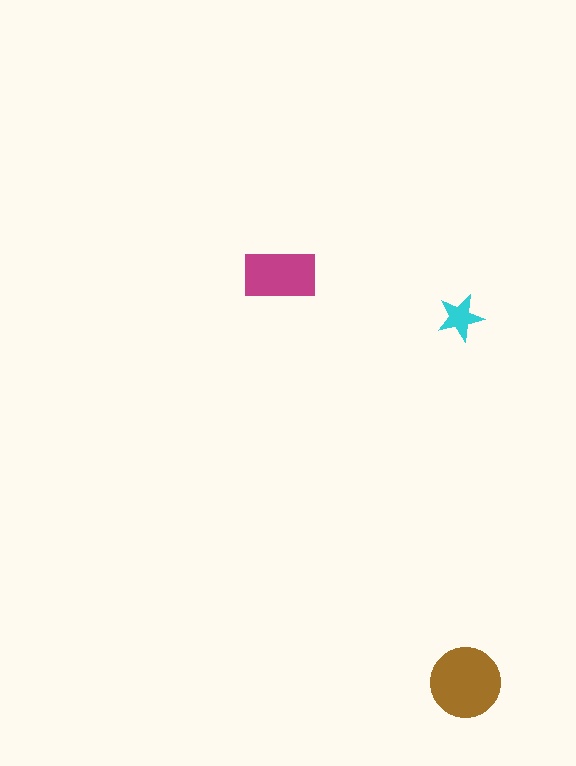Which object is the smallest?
The cyan star.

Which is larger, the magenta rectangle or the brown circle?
The brown circle.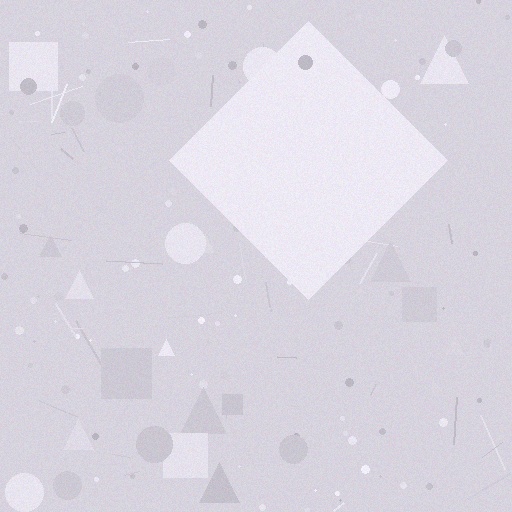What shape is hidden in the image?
A diamond is hidden in the image.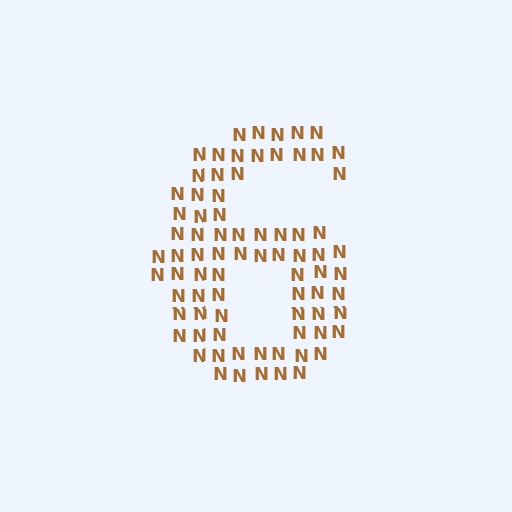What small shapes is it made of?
It is made of small letter N's.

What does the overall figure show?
The overall figure shows the digit 6.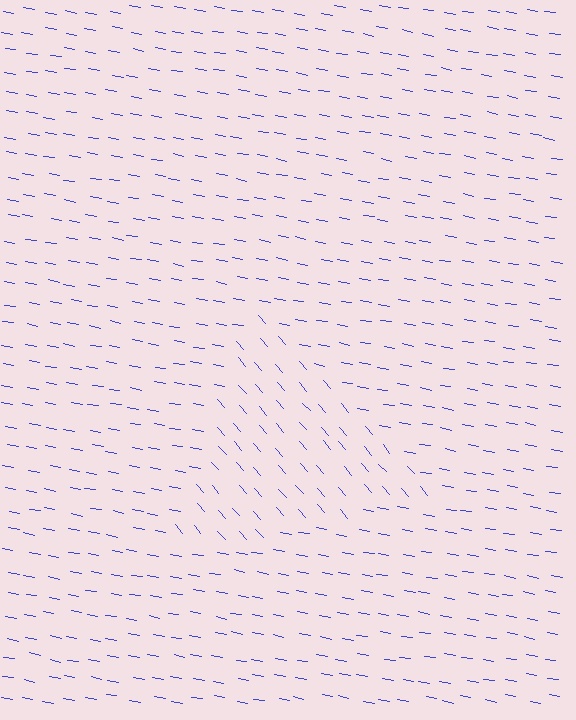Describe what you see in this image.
The image is filled with small blue line segments. A triangle region in the image has lines oriented differently from the surrounding lines, creating a visible texture boundary.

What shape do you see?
I see a triangle.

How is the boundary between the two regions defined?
The boundary is defined purely by a change in line orientation (approximately 39 degrees difference). All lines are the same color and thickness.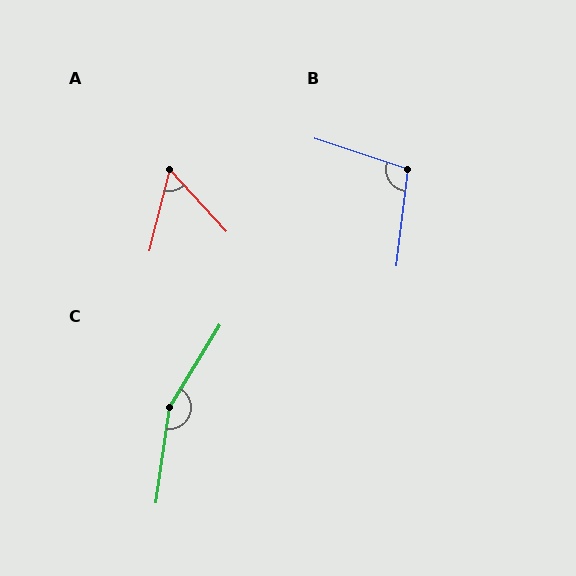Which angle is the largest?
C, at approximately 156 degrees.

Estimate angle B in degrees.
Approximately 101 degrees.